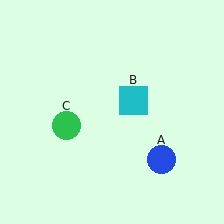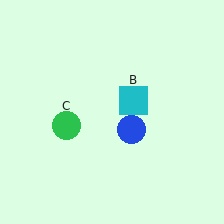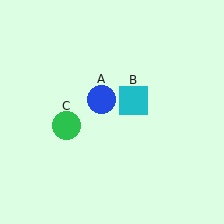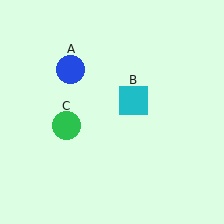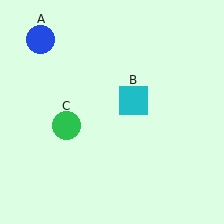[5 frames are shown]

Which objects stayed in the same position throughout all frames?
Cyan square (object B) and green circle (object C) remained stationary.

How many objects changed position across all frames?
1 object changed position: blue circle (object A).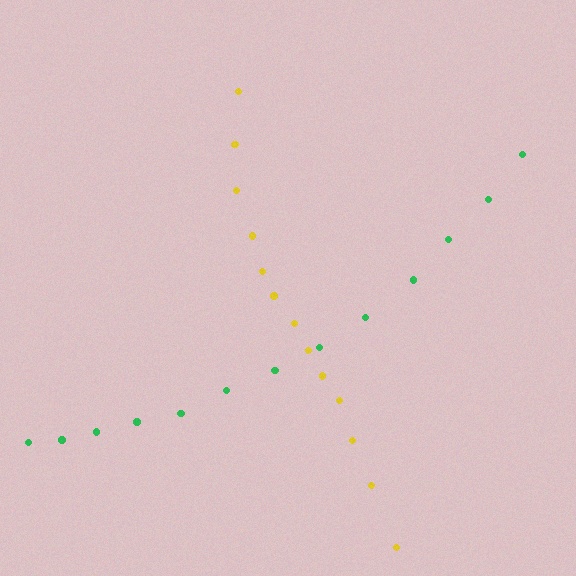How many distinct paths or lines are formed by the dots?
There are 2 distinct paths.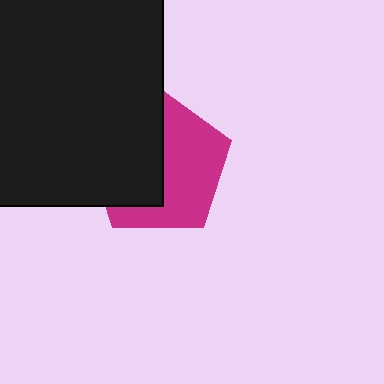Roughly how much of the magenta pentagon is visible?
About half of it is visible (roughly 52%).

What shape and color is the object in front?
The object in front is a black rectangle.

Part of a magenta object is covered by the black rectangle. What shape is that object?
It is a pentagon.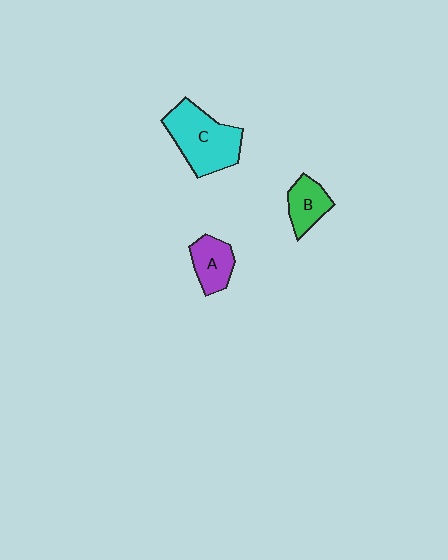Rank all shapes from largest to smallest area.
From largest to smallest: C (cyan), A (purple), B (green).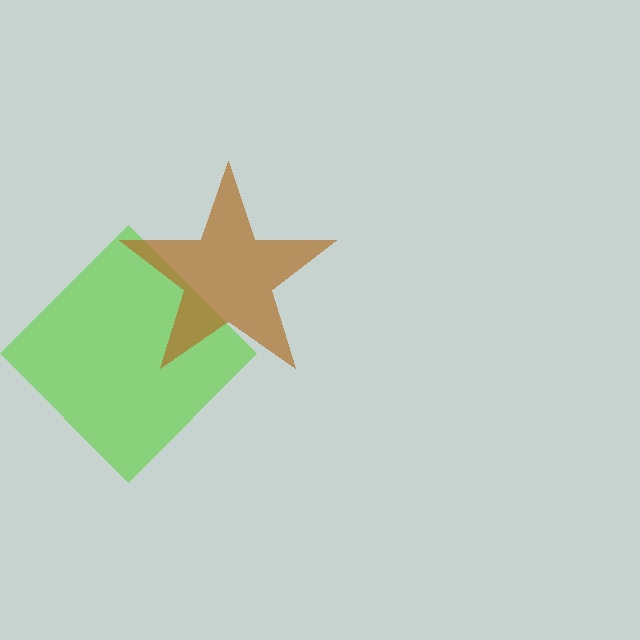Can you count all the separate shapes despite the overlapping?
Yes, there are 2 separate shapes.